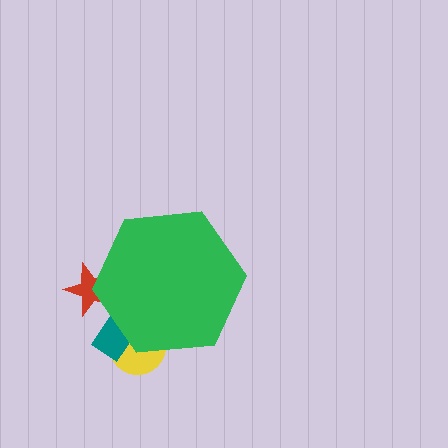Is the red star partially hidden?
Yes, the red star is partially hidden behind the green hexagon.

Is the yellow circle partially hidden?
Yes, the yellow circle is partially hidden behind the green hexagon.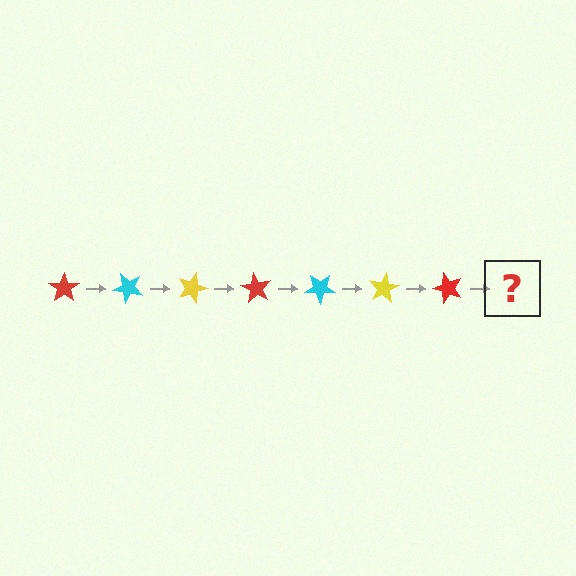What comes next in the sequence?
The next element should be a cyan star, rotated 315 degrees from the start.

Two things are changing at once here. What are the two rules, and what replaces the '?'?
The two rules are that it rotates 45 degrees each step and the color cycles through red, cyan, and yellow. The '?' should be a cyan star, rotated 315 degrees from the start.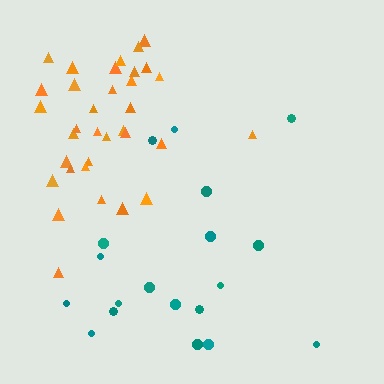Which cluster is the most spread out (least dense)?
Teal.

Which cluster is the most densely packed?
Orange.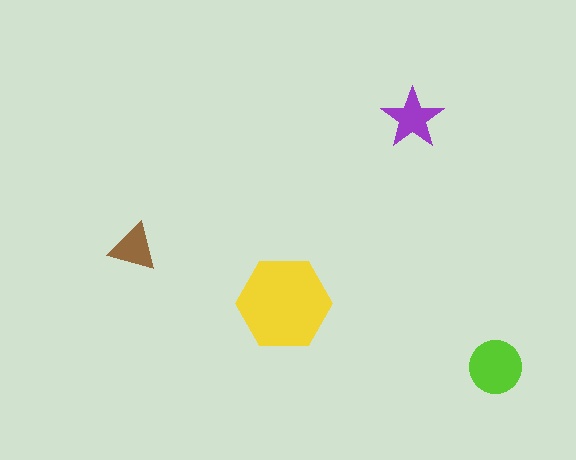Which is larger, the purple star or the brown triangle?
The purple star.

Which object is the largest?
The yellow hexagon.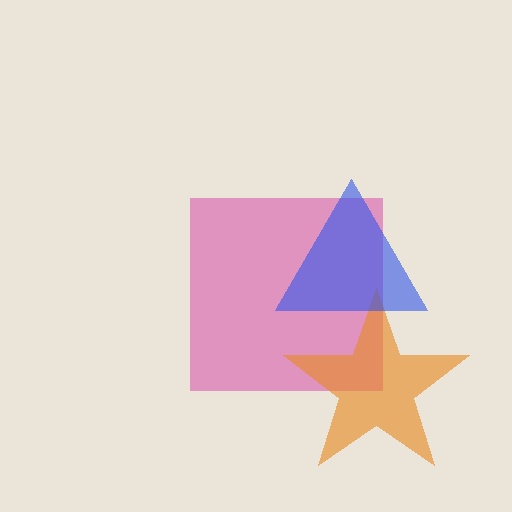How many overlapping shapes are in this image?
There are 3 overlapping shapes in the image.